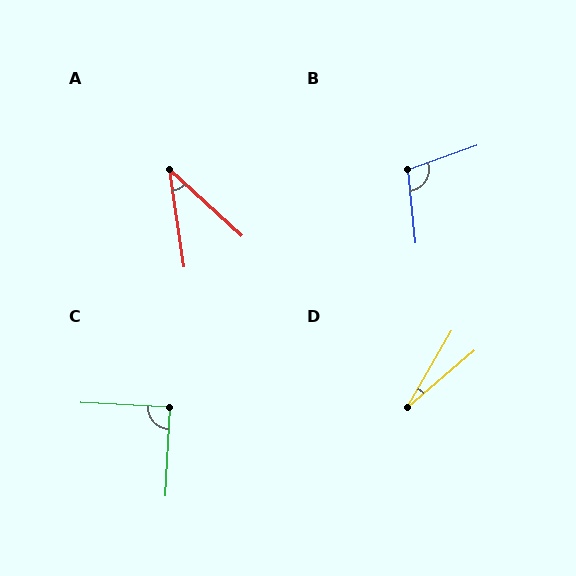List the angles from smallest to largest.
D (20°), A (39°), C (90°), B (103°).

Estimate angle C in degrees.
Approximately 90 degrees.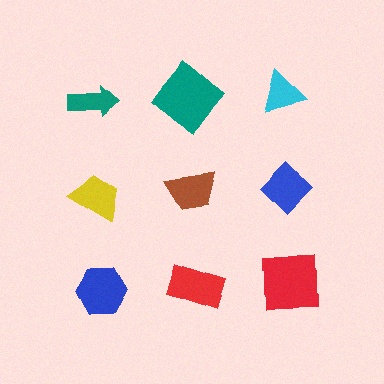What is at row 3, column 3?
A red square.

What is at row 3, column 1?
A blue hexagon.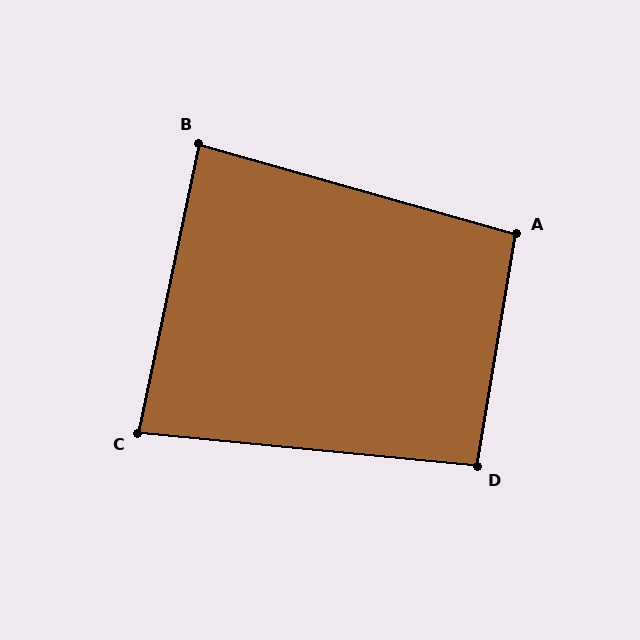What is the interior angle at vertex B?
Approximately 86 degrees (approximately right).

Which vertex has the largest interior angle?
A, at approximately 96 degrees.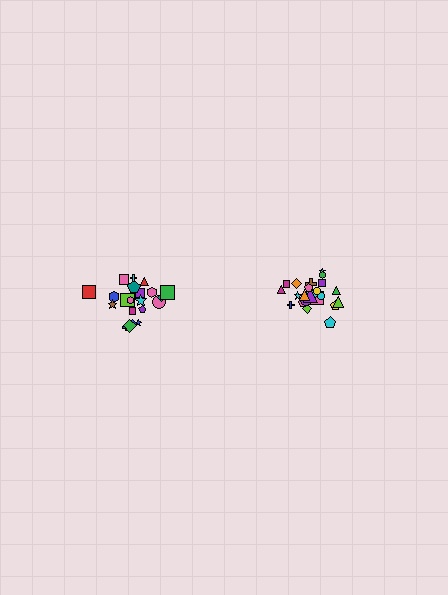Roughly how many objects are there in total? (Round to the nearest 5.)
Roughly 45 objects in total.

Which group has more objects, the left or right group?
The right group.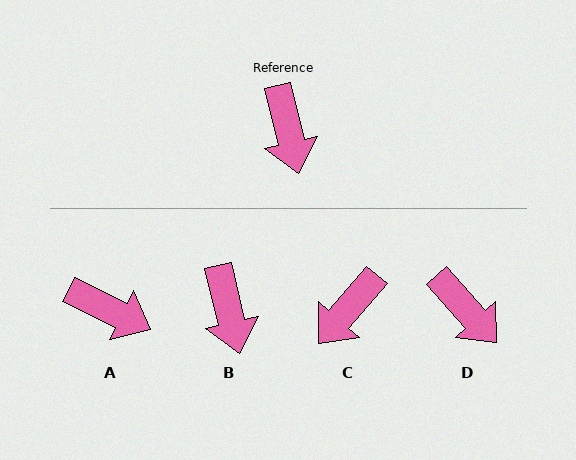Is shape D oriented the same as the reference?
No, it is off by about 28 degrees.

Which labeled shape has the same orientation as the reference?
B.